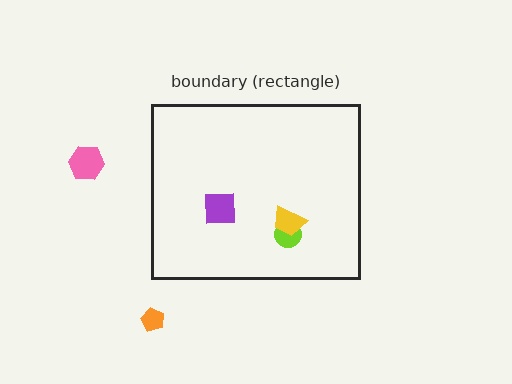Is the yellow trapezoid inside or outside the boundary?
Inside.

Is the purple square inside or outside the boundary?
Inside.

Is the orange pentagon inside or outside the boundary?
Outside.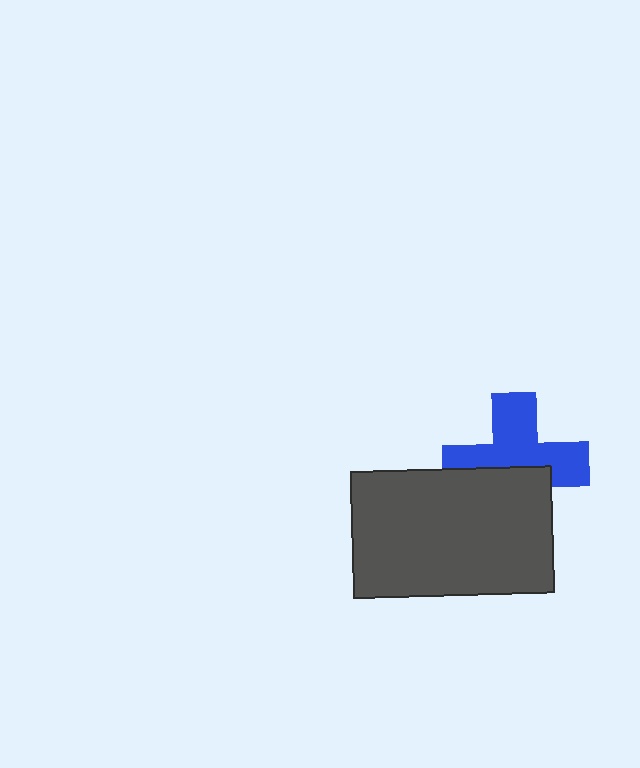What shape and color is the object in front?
The object in front is a dark gray rectangle.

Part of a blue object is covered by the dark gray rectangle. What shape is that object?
It is a cross.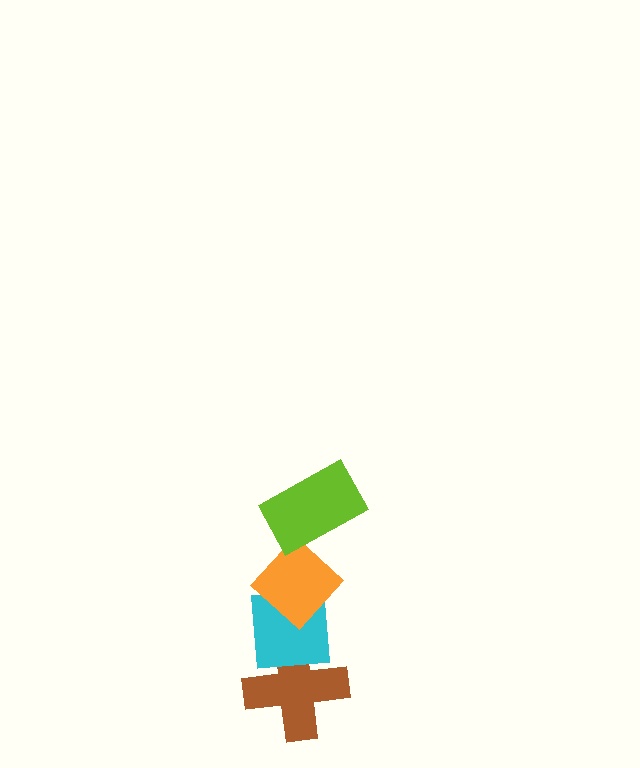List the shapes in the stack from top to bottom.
From top to bottom: the lime rectangle, the orange diamond, the cyan square, the brown cross.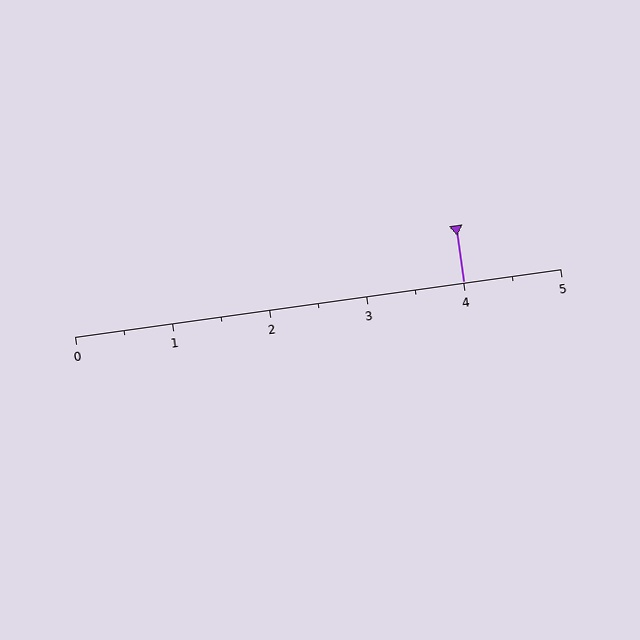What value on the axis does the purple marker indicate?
The marker indicates approximately 4.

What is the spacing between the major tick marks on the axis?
The major ticks are spaced 1 apart.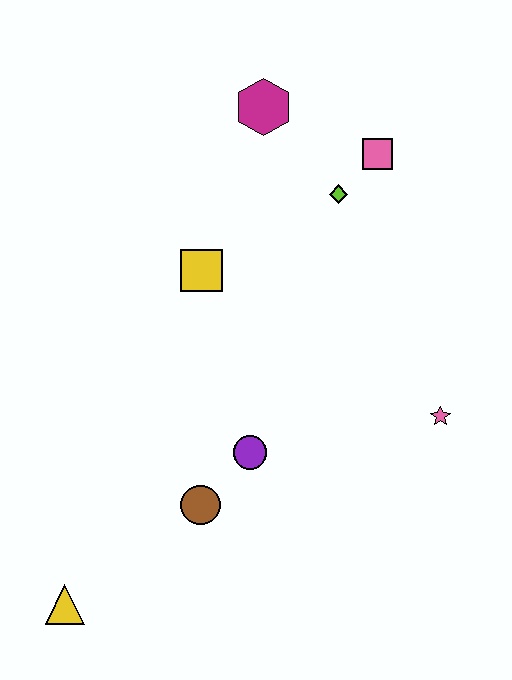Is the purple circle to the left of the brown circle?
No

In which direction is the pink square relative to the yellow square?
The pink square is to the right of the yellow square.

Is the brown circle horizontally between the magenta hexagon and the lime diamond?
No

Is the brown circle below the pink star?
Yes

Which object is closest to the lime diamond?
The pink square is closest to the lime diamond.